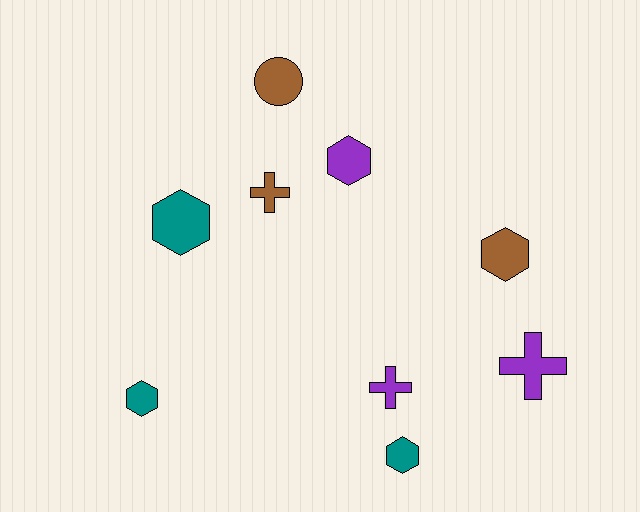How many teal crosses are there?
There are no teal crosses.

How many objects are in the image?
There are 9 objects.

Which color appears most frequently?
Teal, with 3 objects.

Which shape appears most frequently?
Hexagon, with 5 objects.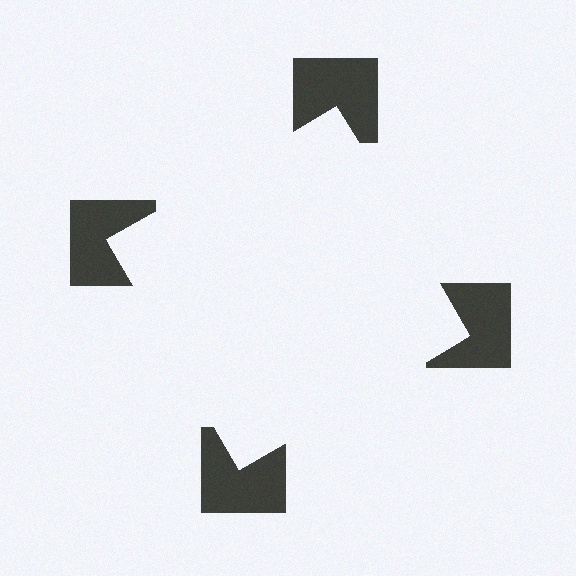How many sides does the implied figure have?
4 sides.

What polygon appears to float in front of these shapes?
An illusory square — its edges are inferred from the aligned wedge cuts in the notched squares, not physically drawn.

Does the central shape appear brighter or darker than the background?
It typically appears slightly brighter than the background, even though no actual brightness change is drawn.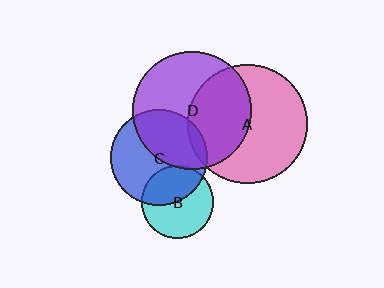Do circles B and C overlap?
Yes.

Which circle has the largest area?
Circle A (pink).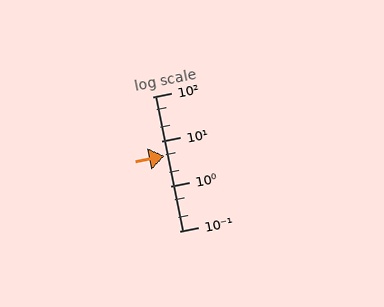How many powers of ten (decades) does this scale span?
The scale spans 3 decades, from 0.1 to 100.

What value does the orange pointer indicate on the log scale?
The pointer indicates approximately 4.8.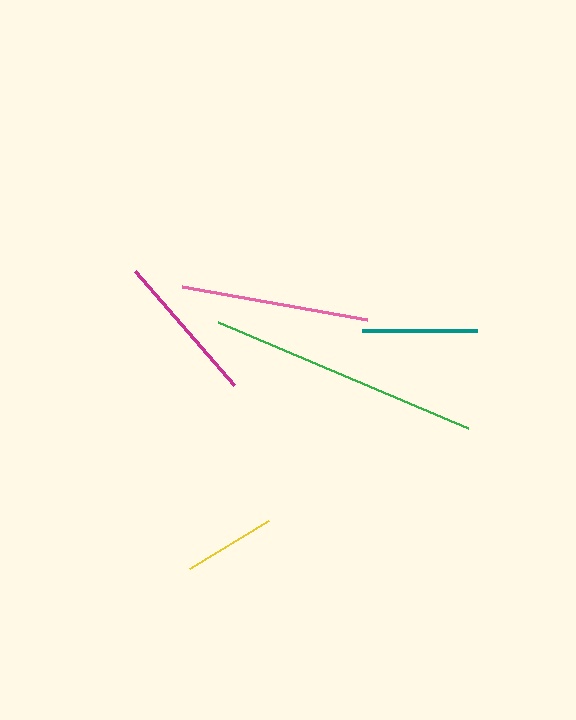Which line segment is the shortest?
The yellow line is the shortest at approximately 92 pixels.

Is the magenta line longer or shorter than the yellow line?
The magenta line is longer than the yellow line.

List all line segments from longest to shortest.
From longest to shortest: green, pink, magenta, teal, yellow.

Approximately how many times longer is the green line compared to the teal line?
The green line is approximately 2.4 times the length of the teal line.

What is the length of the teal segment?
The teal segment is approximately 114 pixels long.